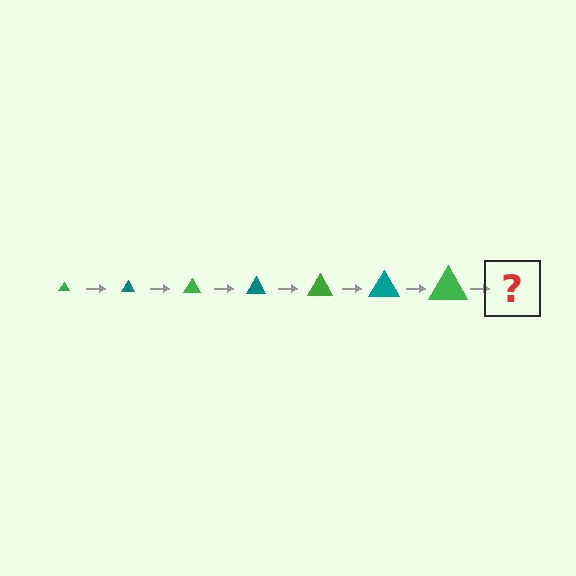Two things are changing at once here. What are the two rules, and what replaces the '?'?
The two rules are that the triangle grows larger each step and the color cycles through green and teal. The '?' should be a teal triangle, larger than the previous one.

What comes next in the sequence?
The next element should be a teal triangle, larger than the previous one.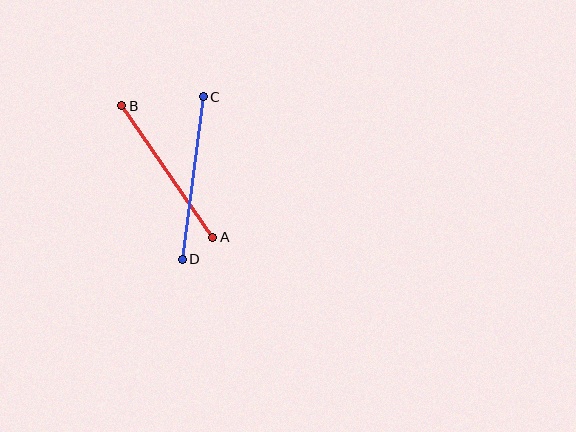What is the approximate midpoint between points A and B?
The midpoint is at approximately (167, 172) pixels.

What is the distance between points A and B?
The distance is approximately 160 pixels.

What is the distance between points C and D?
The distance is approximately 164 pixels.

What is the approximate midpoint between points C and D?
The midpoint is at approximately (193, 178) pixels.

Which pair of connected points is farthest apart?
Points C and D are farthest apart.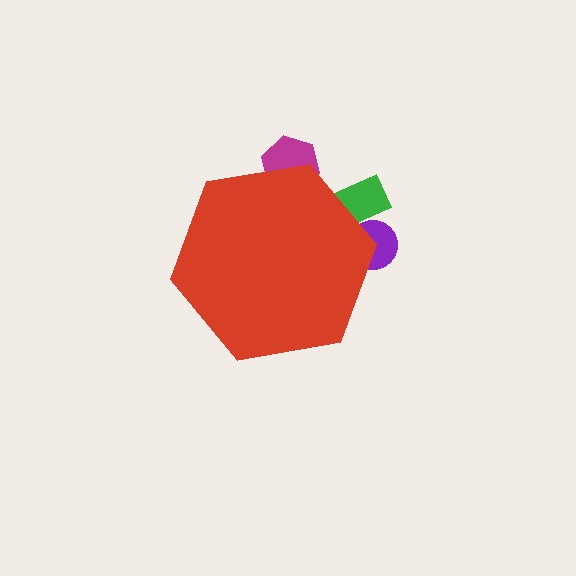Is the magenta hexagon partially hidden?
Yes, the magenta hexagon is partially hidden behind the red hexagon.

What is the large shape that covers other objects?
A red hexagon.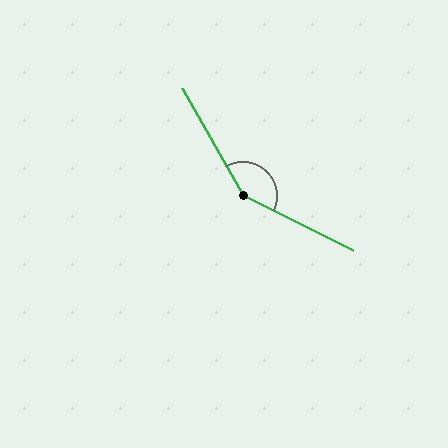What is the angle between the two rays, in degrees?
Approximately 146 degrees.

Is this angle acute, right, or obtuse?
It is obtuse.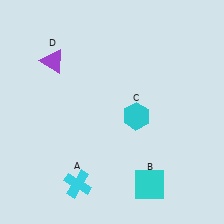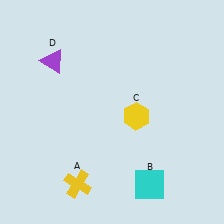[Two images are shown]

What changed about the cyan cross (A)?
In Image 1, A is cyan. In Image 2, it changed to yellow.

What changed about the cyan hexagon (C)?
In Image 1, C is cyan. In Image 2, it changed to yellow.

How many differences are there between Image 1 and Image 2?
There are 2 differences between the two images.